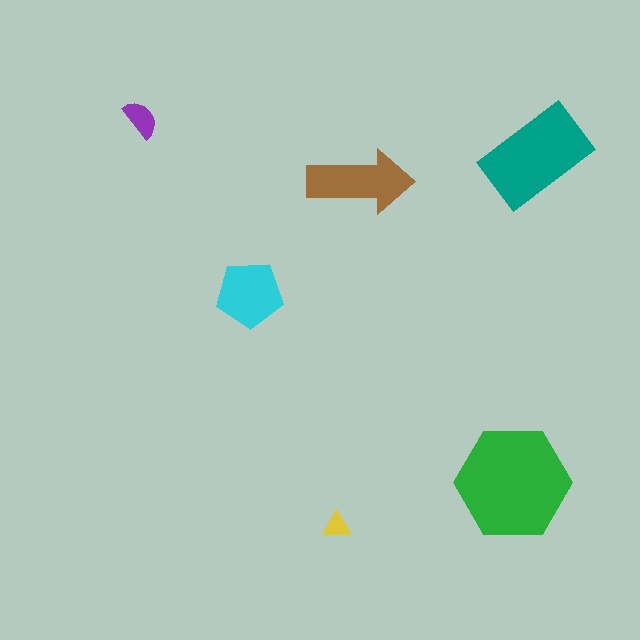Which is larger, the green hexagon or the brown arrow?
The green hexagon.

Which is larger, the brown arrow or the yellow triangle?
The brown arrow.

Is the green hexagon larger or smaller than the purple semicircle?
Larger.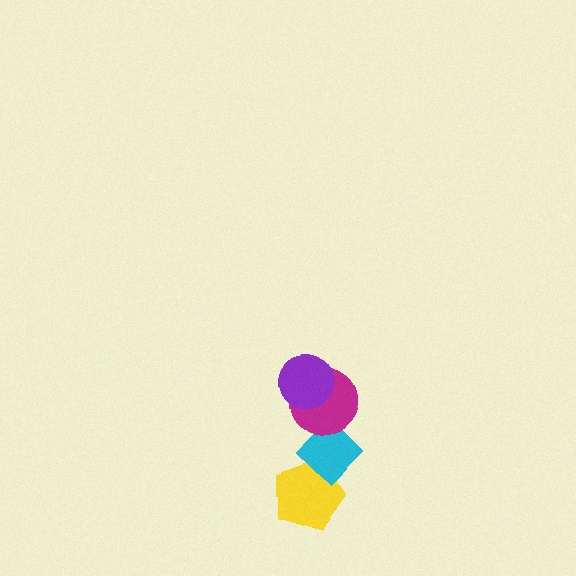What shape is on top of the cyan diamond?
The magenta circle is on top of the cyan diamond.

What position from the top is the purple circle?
The purple circle is 1st from the top.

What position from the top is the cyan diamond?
The cyan diamond is 3rd from the top.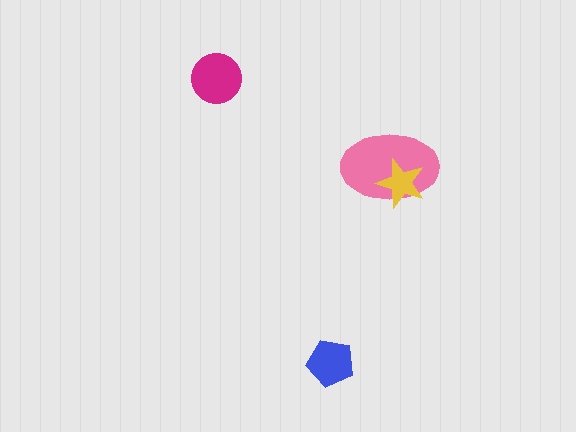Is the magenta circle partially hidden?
No, no other shape covers it.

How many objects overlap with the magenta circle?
0 objects overlap with the magenta circle.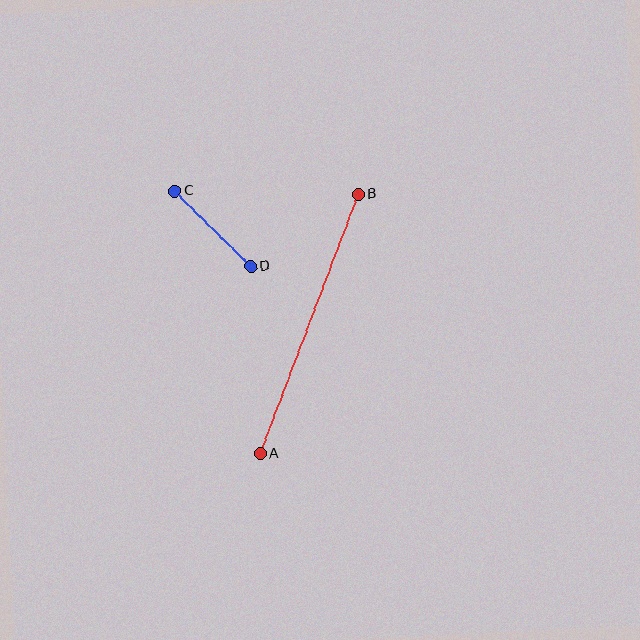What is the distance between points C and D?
The distance is approximately 107 pixels.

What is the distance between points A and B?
The distance is approximately 277 pixels.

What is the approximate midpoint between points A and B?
The midpoint is at approximately (310, 324) pixels.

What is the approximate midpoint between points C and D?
The midpoint is at approximately (212, 229) pixels.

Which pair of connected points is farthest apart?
Points A and B are farthest apart.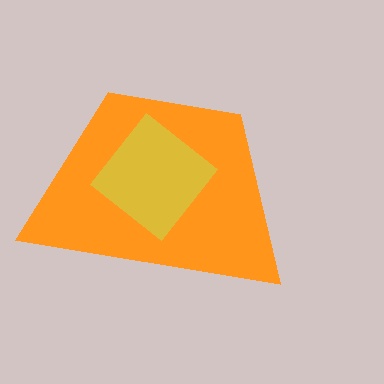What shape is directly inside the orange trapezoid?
The yellow diamond.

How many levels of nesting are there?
2.